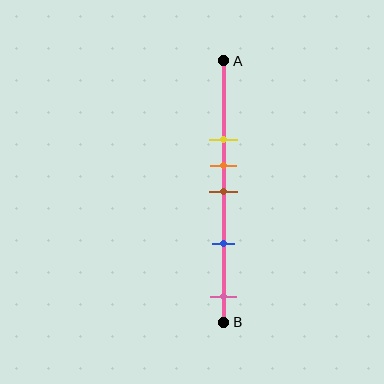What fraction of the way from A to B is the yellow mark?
The yellow mark is approximately 30% (0.3) of the way from A to B.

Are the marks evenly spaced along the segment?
No, the marks are not evenly spaced.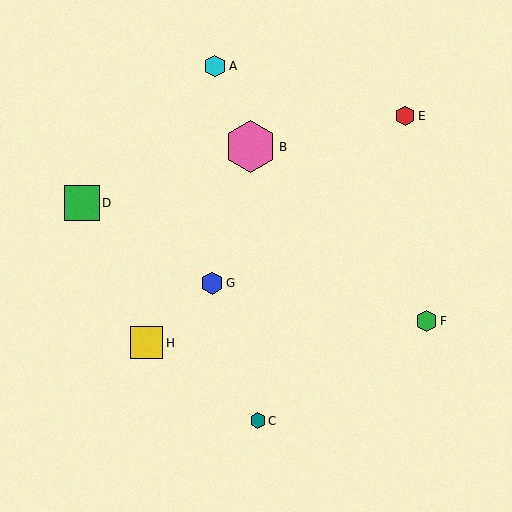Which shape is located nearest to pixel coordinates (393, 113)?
The red hexagon (labeled E) at (405, 116) is nearest to that location.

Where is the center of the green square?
The center of the green square is at (82, 203).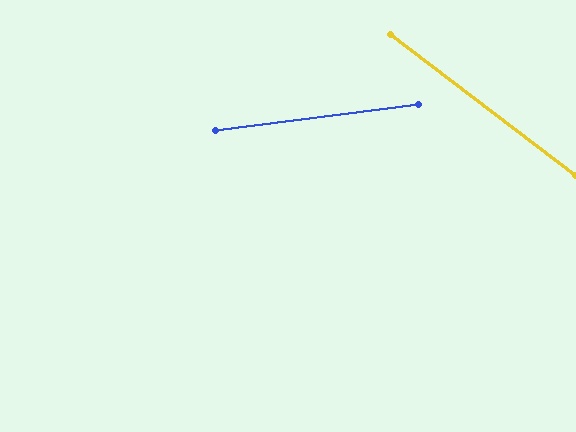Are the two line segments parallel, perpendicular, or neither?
Neither parallel nor perpendicular — they differ by about 45°.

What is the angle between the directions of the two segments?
Approximately 45 degrees.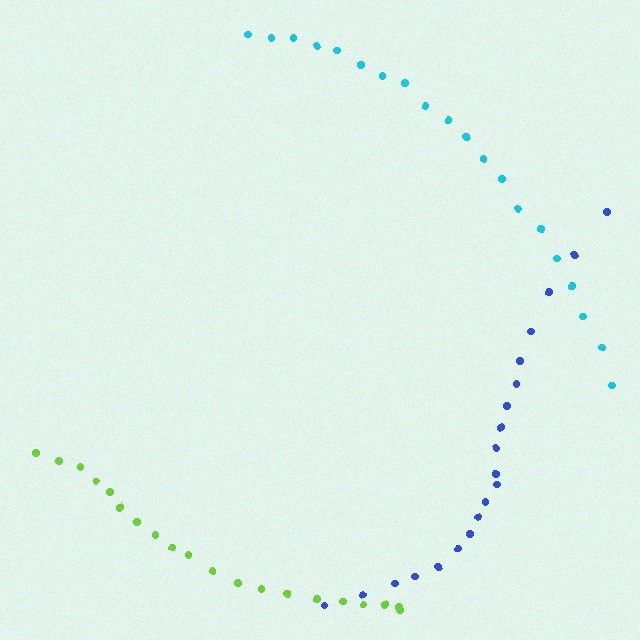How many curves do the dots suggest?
There are 3 distinct paths.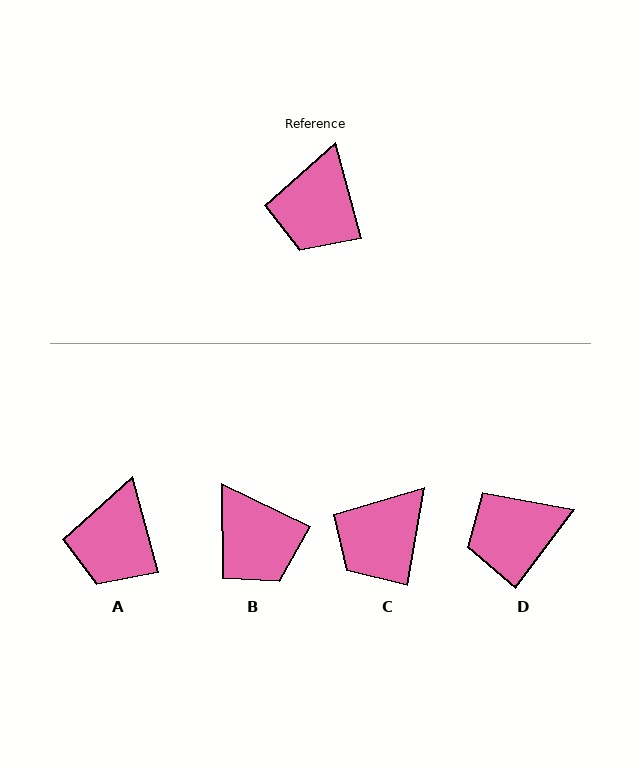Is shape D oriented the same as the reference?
No, it is off by about 52 degrees.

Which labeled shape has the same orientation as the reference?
A.